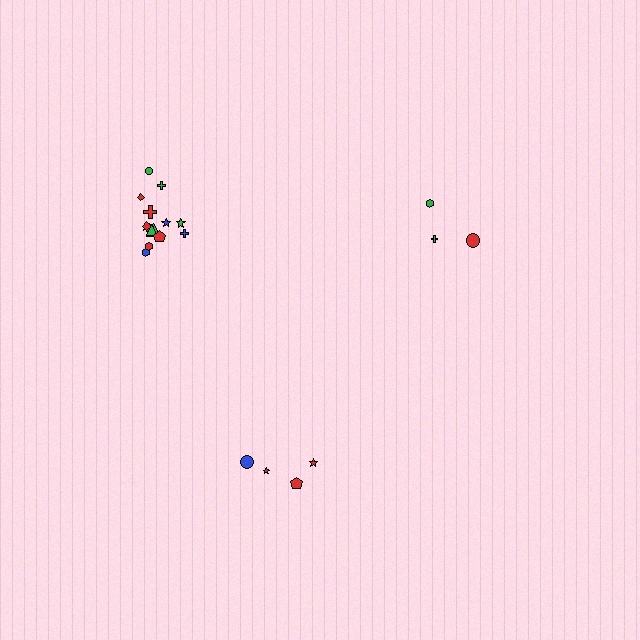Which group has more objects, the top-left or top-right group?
The top-left group.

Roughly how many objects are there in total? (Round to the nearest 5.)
Roughly 20 objects in total.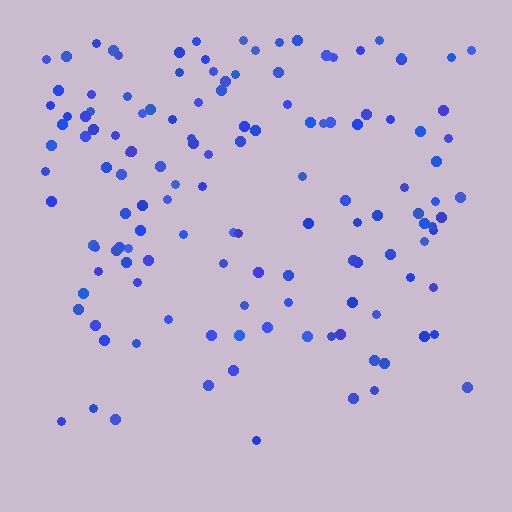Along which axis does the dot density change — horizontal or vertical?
Vertical.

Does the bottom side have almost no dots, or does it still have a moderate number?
Still a moderate number, just noticeably fewer than the top.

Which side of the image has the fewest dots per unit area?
The bottom.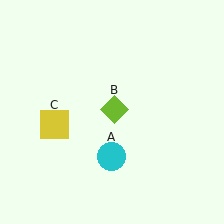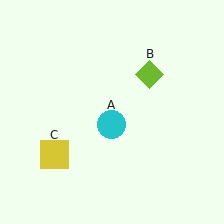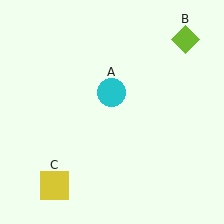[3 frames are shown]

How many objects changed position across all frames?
3 objects changed position: cyan circle (object A), lime diamond (object B), yellow square (object C).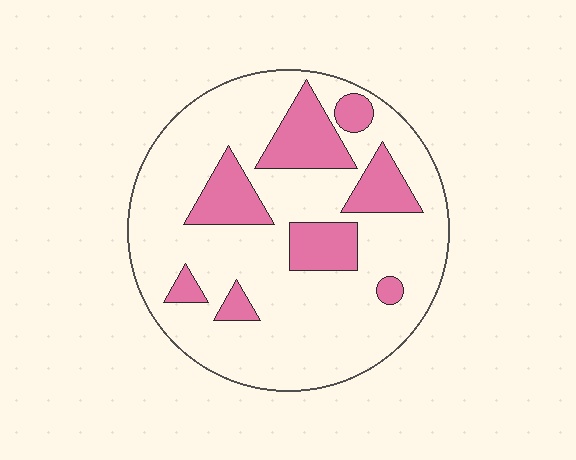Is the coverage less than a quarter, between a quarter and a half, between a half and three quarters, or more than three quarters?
Less than a quarter.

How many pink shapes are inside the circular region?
8.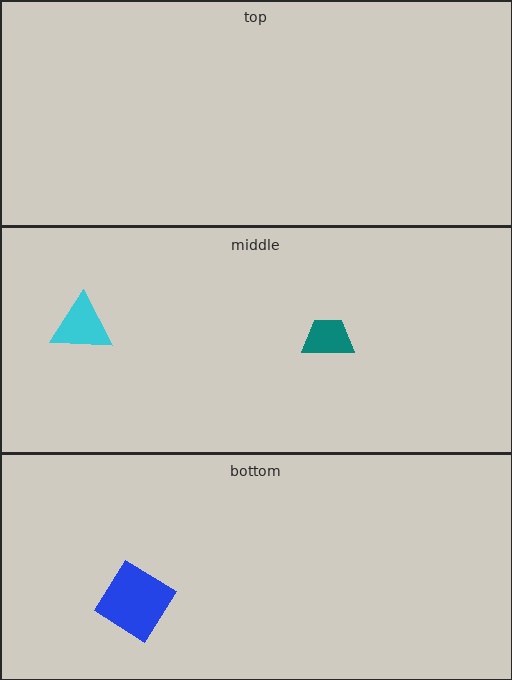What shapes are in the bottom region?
The blue diamond.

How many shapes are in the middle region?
2.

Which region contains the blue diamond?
The bottom region.